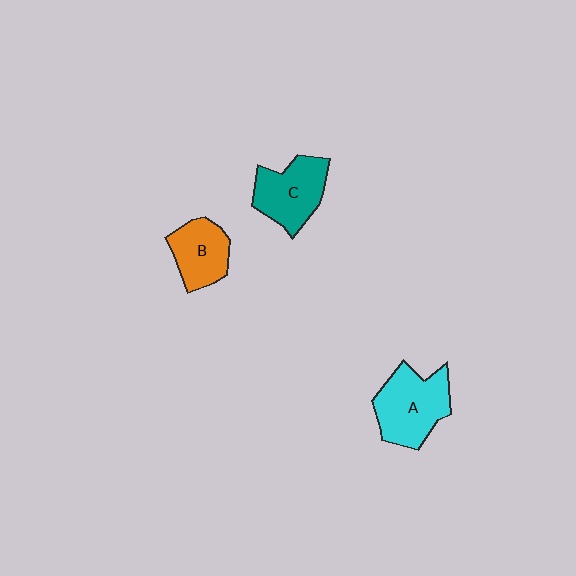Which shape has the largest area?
Shape A (cyan).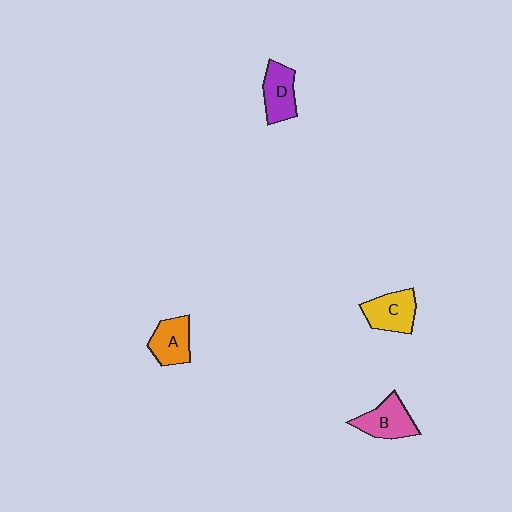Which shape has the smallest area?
Shape D (purple).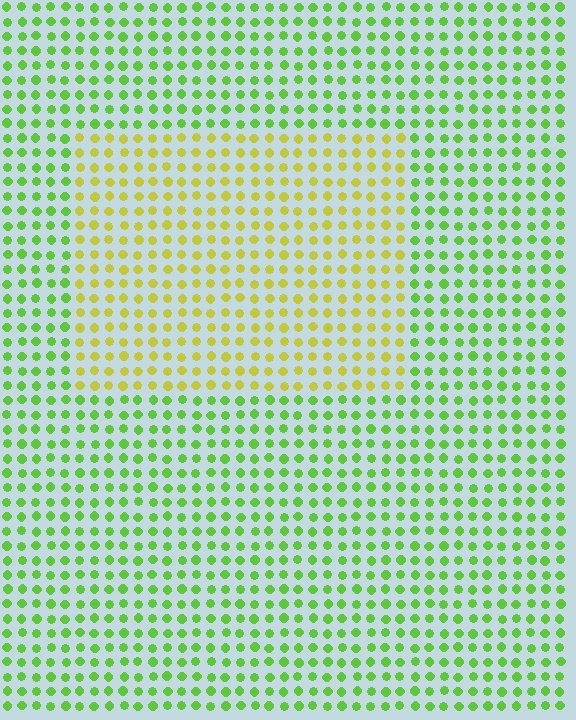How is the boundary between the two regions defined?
The boundary is defined purely by a slight shift in hue (about 42 degrees). Spacing, size, and orientation are identical on both sides.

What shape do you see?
I see a rectangle.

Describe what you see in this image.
The image is filled with small lime elements in a uniform arrangement. A rectangle-shaped region is visible where the elements are tinted to a slightly different hue, forming a subtle color boundary.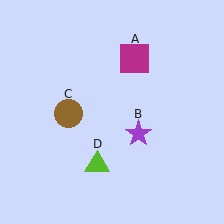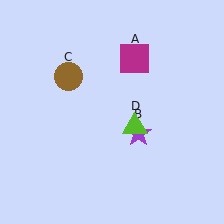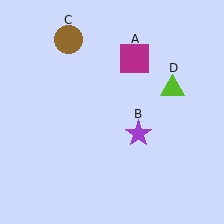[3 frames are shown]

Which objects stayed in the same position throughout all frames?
Magenta square (object A) and purple star (object B) remained stationary.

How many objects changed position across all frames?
2 objects changed position: brown circle (object C), lime triangle (object D).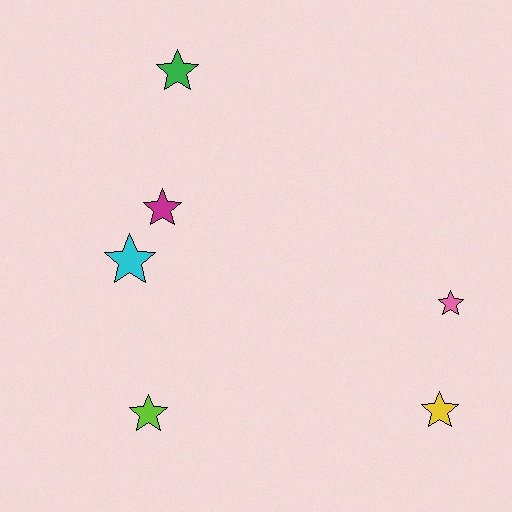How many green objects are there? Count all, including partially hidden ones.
There is 1 green object.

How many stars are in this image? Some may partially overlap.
There are 6 stars.